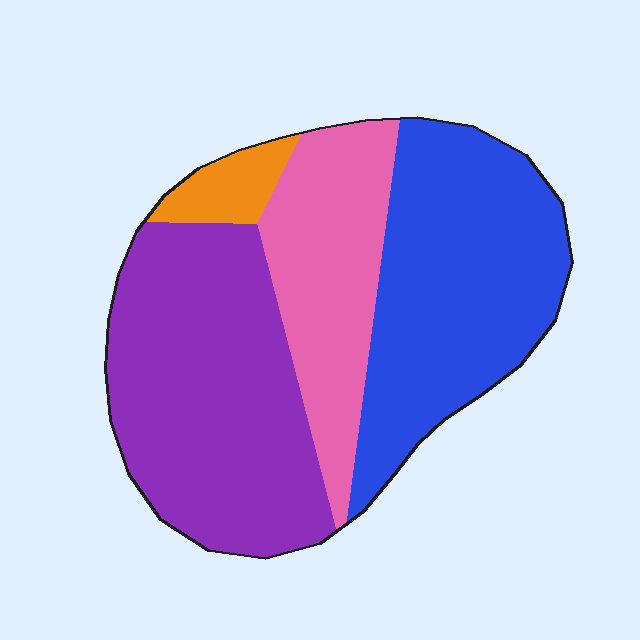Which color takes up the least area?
Orange, at roughly 5%.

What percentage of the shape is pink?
Pink covers around 20% of the shape.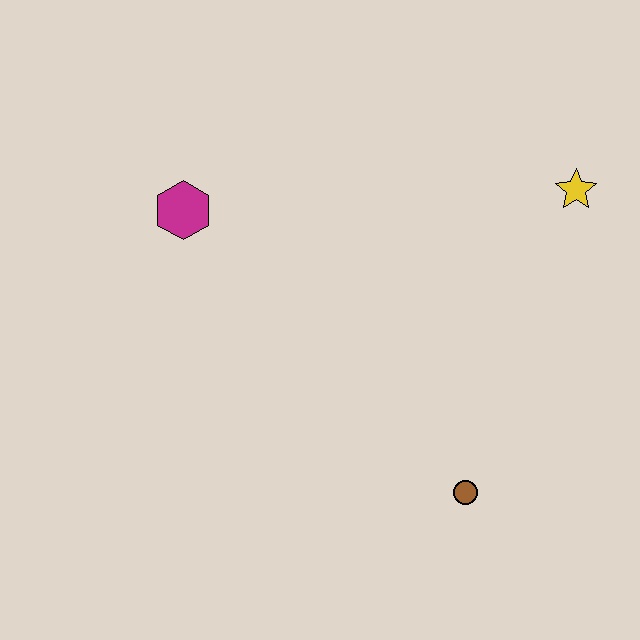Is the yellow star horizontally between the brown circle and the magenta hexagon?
No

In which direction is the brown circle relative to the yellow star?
The brown circle is below the yellow star.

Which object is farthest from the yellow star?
The magenta hexagon is farthest from the yellow star.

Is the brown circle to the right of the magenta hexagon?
Yes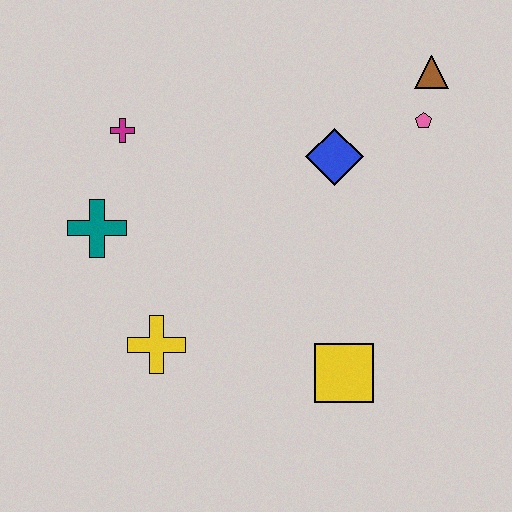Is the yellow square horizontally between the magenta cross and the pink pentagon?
Yes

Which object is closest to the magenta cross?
The teal cross is closest to the magenta cross.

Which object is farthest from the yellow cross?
The brown triangle is farthest from the yellow cross.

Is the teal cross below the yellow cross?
No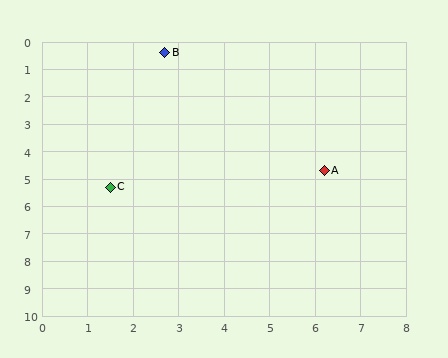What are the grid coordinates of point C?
Point C is at approximately (1.5, 5.3).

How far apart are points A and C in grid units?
Points A and C are about 4.7 grid units apart.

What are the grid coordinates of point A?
Point A is at approximately (6.2, 4.7).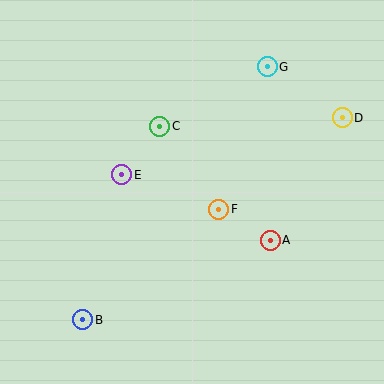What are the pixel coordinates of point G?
Point G is at (267, 67).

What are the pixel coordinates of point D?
Point D is at (342, 118).